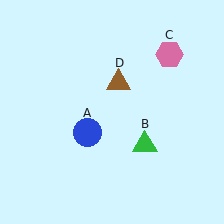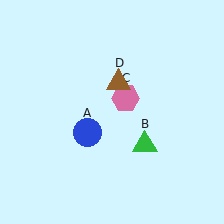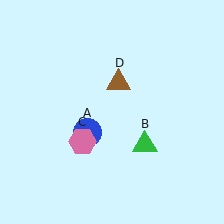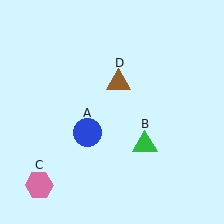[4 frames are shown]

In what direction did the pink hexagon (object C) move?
The pink hexagon (object C) moved down and to the left.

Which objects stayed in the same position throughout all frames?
Blue circle (object A) and green triangle (object B) and brown triangle (object D) remained stationary.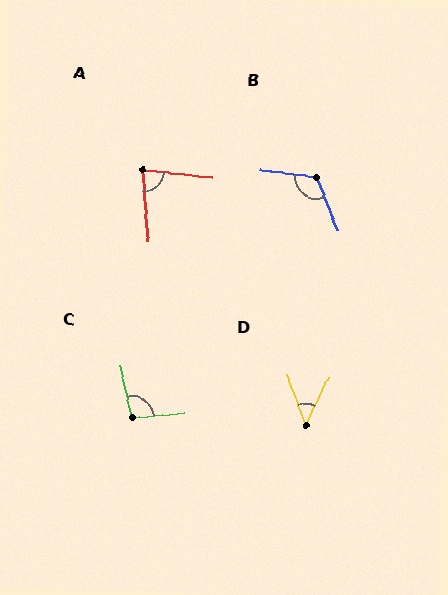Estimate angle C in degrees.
Approximately 97 degrees.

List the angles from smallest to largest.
D (46°), A (79°), C (97°), B (119°).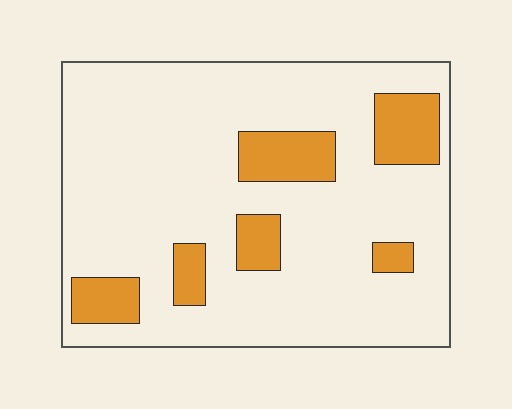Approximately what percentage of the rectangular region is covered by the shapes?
Approximately 15%.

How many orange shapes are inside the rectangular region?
6.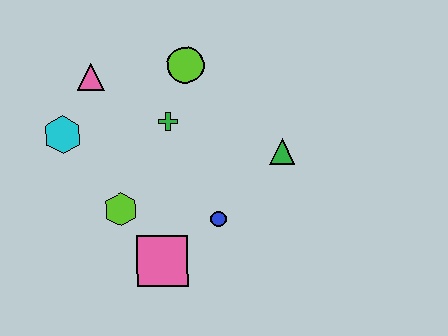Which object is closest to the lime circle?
The green cross is closest to the lime circle.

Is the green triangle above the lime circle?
No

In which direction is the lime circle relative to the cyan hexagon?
The lime circle is to the right of the cyan hexagon.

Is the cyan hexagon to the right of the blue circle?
No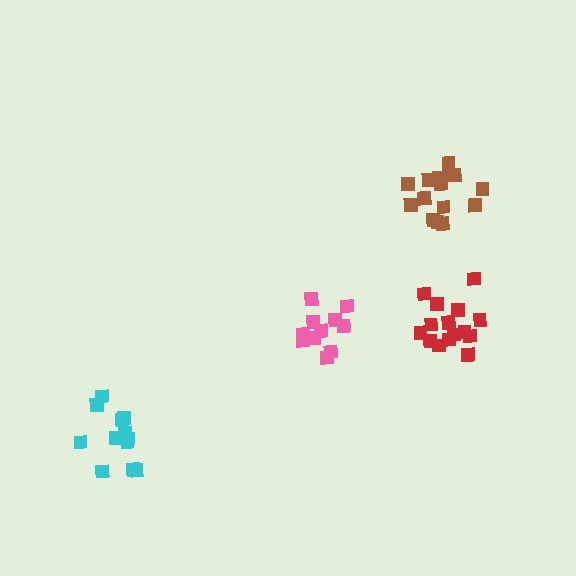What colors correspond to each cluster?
The clusters are colored: cyan, brown, red, pink.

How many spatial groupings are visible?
There are 4 spatial groupings.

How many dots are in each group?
Group 1: 12 dots, Group 2: 15 dots, Group 3: 15 dots, Group 4: 11 dots (53 total).